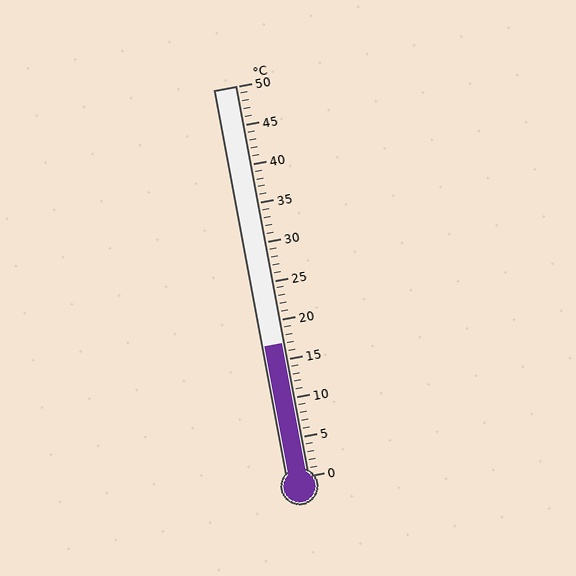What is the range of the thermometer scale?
The thermometer scale ranges from 0°C to 50°C.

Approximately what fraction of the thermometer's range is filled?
The thermometer is filled to approximately 35% of its range.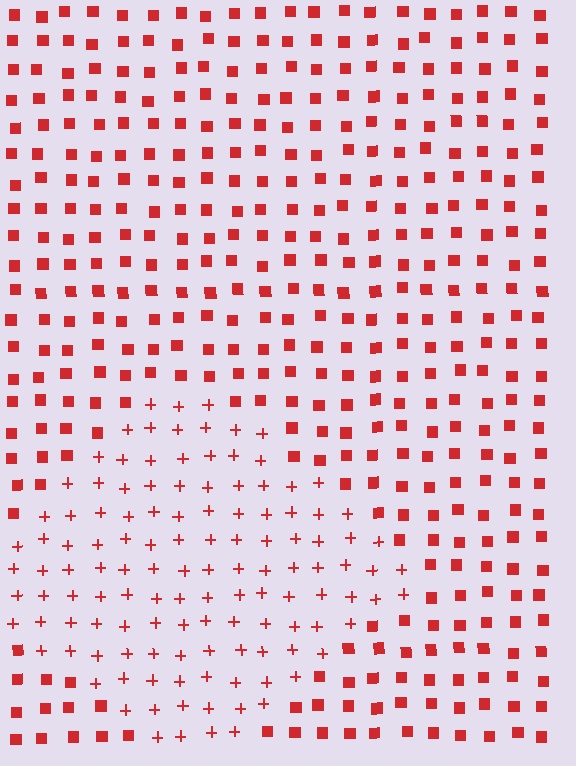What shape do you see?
I see a diamond.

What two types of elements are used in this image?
The image uses plus signs inside the diamond region and squares outside it.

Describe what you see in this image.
The image is filled with small red elements arranged in a uniform grid. A diamond-shaped region contains plus signs, while the surrounding area contains squares. The boundary is defined purely by the change in element shape.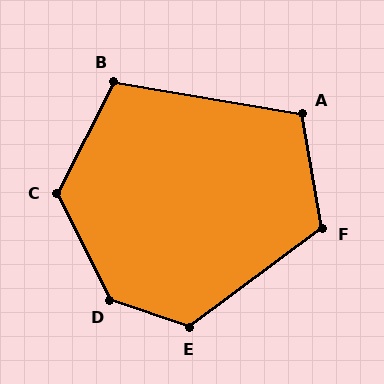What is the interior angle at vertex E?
Approximately 124 degrees (obtuse).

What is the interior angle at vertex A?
Approximately 109 degrees (obtuse).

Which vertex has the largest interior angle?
D, at approximately 136 degrees.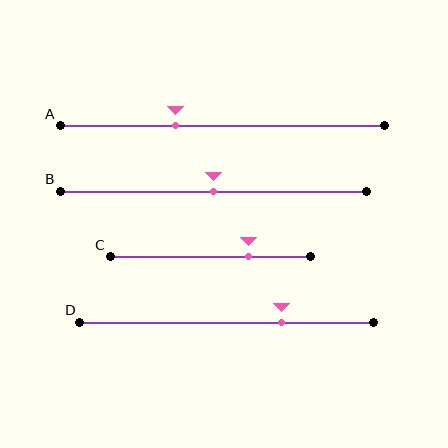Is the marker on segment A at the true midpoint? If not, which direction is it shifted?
No, the marker on segment A is shifted to the left by about 14% of the segment length.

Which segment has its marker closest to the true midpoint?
Segment B has its marker closest to the true midpoint.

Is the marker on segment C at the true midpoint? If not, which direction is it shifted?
No, the marker on segment C is shifted to the right by about 19% of the segment length.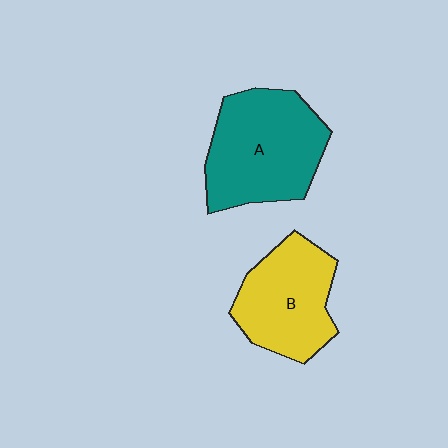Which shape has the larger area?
Shape A (teal).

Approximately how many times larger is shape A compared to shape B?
Approximately 1.2 times.